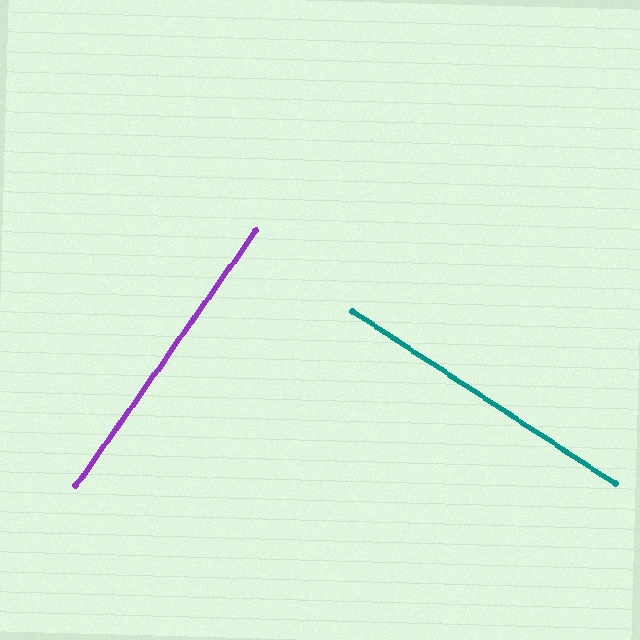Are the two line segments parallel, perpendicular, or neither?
Perpendicular — they meet at approximately 88°.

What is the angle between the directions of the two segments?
Approximately 88 degrees.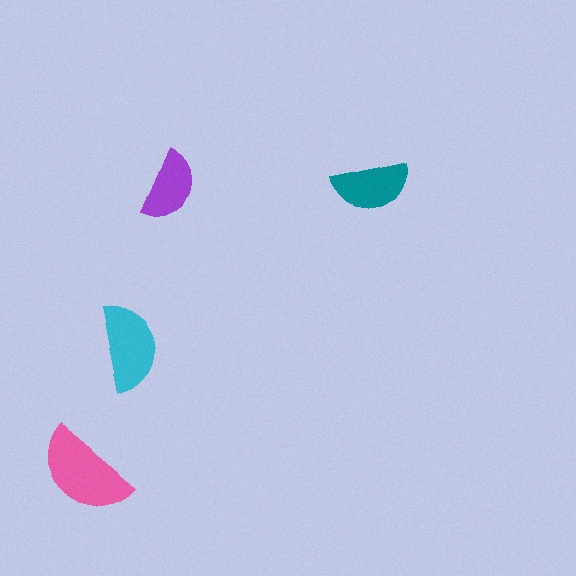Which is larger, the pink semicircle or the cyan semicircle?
The pink one.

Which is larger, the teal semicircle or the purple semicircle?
The teal one.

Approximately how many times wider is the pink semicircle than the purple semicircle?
About 1.5 times wider.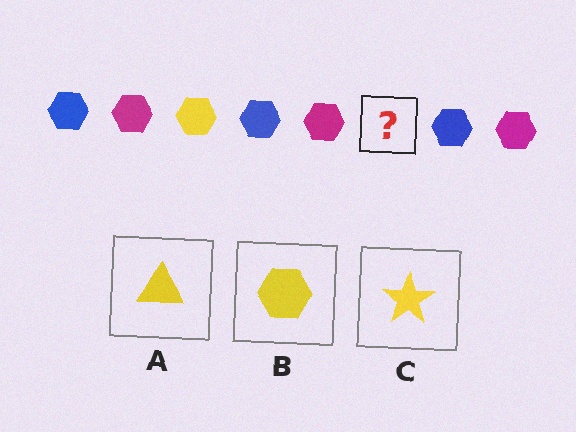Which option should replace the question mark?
Option B.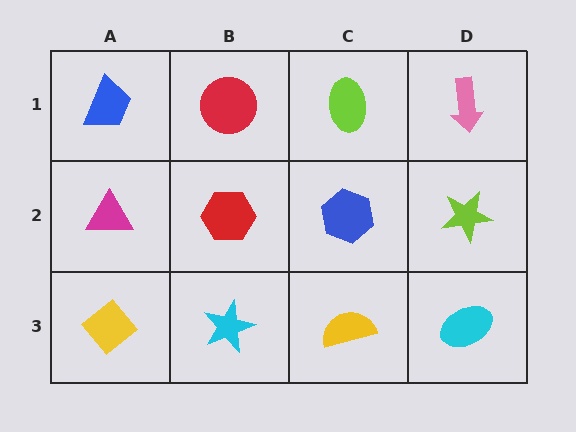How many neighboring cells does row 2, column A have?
3.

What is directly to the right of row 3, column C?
A cyan ellipse.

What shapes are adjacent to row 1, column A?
A magenta triangle (row 2, column A), a red circle (row 1, column B).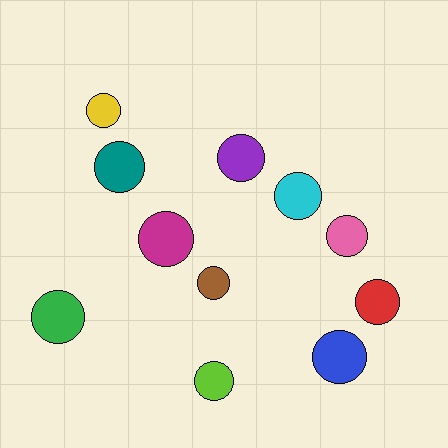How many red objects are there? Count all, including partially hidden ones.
There is 1 red object.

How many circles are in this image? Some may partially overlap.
There are 11 circles.